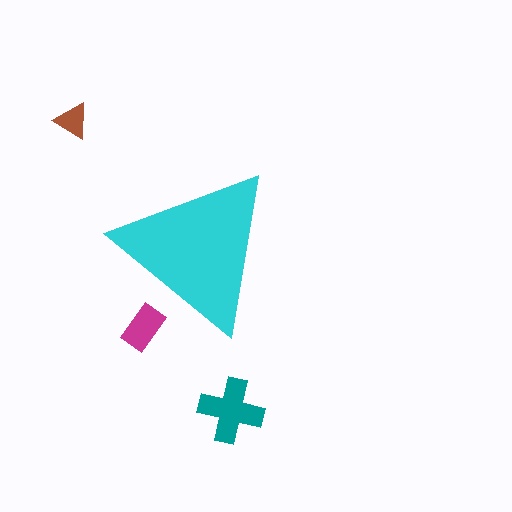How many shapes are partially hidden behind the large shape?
1 shape is partially hidden.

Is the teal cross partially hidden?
No, the teal cross is fully visible.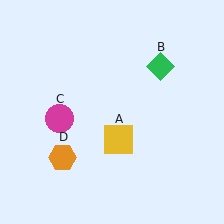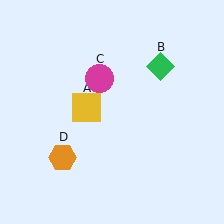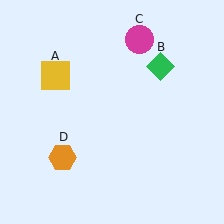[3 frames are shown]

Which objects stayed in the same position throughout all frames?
Green diamond (object B) and orange hexagon (object D) remained stationary.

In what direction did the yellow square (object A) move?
The yellow square (object A) moved up and to the left.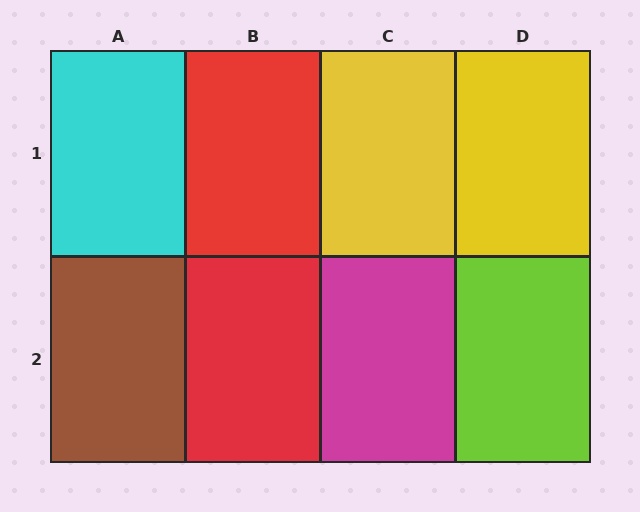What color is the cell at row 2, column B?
Red.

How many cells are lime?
1 cell is lime.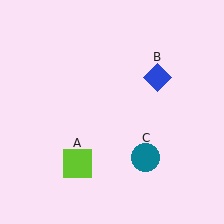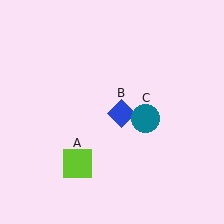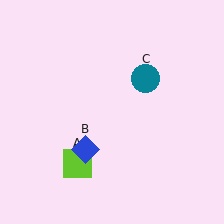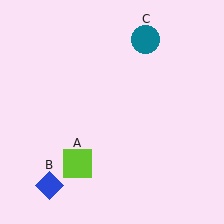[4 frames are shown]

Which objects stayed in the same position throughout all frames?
Lime square (object A) remained stationary.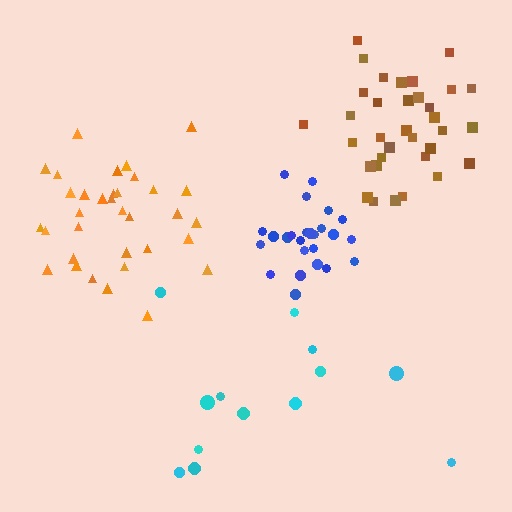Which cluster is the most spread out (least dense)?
Cyan.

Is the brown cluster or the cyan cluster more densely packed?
Brown.